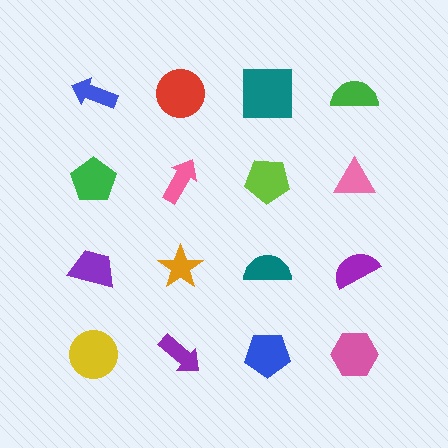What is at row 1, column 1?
A blue arrow.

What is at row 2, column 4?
A pink triangle.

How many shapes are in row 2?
4 shapes.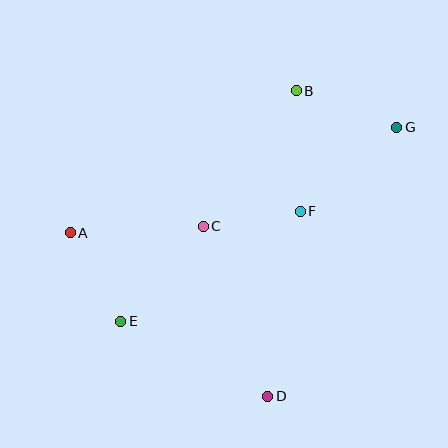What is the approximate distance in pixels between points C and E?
The distance between C and E is approximately 125 pixels.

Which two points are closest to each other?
Points C and F are closest to each other.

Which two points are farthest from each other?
Points A and G are farthest from each other.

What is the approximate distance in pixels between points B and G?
The distance between B and G is approximately 107 pixels.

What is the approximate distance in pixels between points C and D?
The distance between C and D is approximately 182 pixels.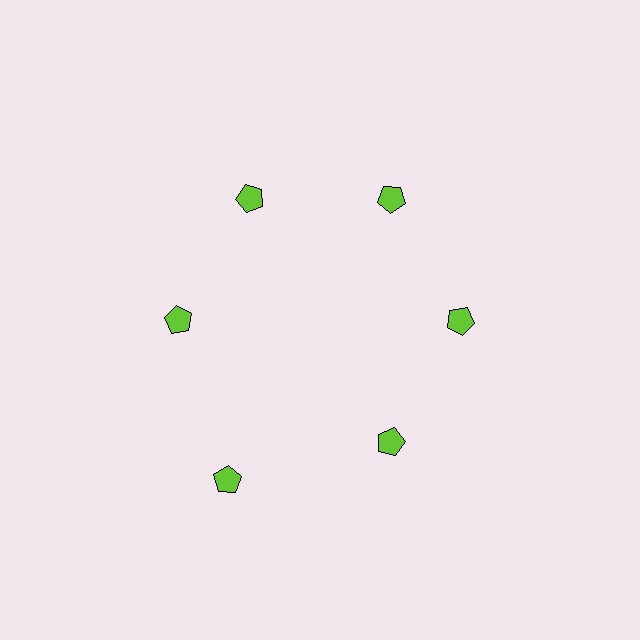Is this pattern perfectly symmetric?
No. The 6 lime pentagons are arranged in a ring, but one element near the 7 o'clock position is pushed outward from the center, breaking the 6-fold rotational symmetry.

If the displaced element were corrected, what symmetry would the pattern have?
It would have 6-fold rotational symmetry — the pattern would map onto itself every 60 degrees.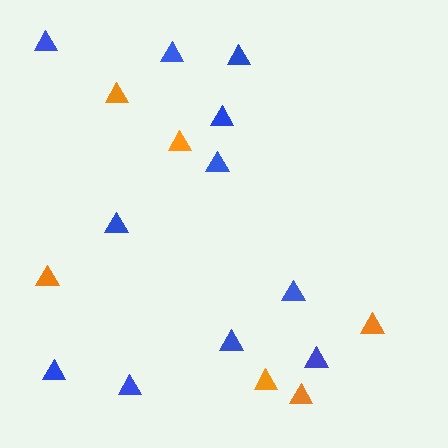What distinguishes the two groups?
There are 2 groups: one group of orange triangles (6) and one group of blue triangles (11).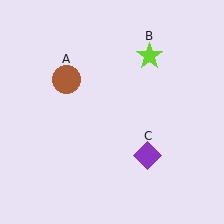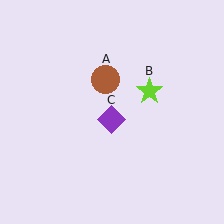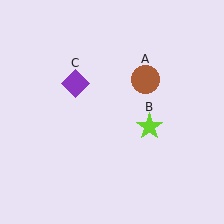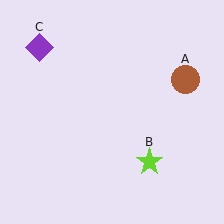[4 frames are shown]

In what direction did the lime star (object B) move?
The lime star (object B) moved down.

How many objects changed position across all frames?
3 objects changed position: brown circle (object A), lime star (object B), purple diamond (object C).